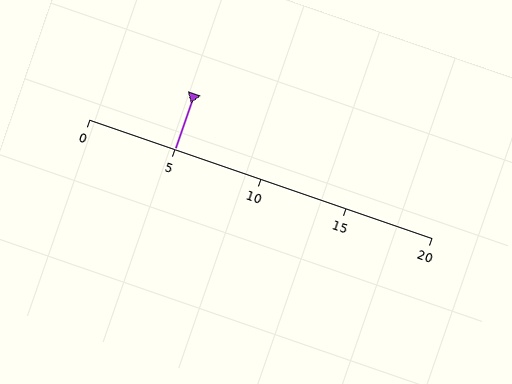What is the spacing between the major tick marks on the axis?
The major ticks are spaced 5 apart.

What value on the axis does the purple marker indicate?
The marker indicates approximately 5.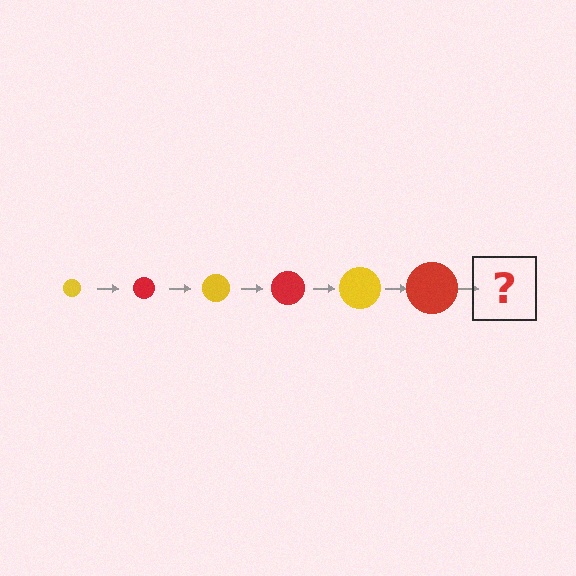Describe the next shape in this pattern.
It should be a yellow circle, larger than the previous one.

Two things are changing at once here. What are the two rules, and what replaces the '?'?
The two rules are that the circle grows larger each step and the color cycles through yellow and red. The '?' should be a yellow circle, larger than the previous one.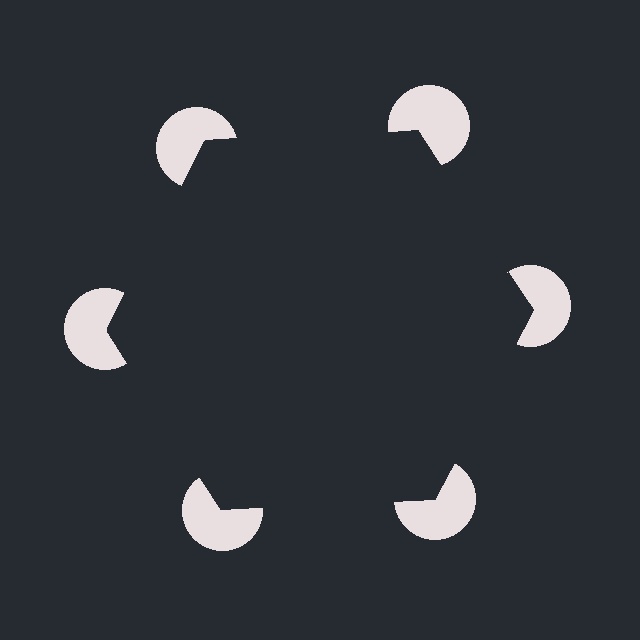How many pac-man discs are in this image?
There are 6 — one at each vertex of the illusory hexagon.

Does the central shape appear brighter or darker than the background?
It typically appears slightly darker than the background, even though no actual brightness change is drawn.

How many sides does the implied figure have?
6 sides.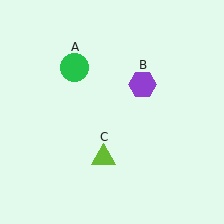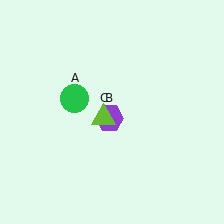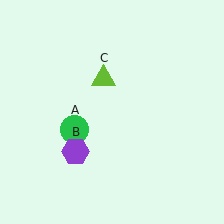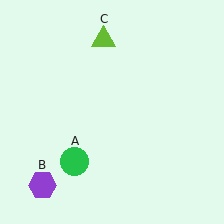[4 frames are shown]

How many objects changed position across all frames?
3 objects changed position: green circle (object A), purple hexagon (object B), lime triangle (object C).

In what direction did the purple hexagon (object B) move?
The purple hexagon (object B) moved down and to the left.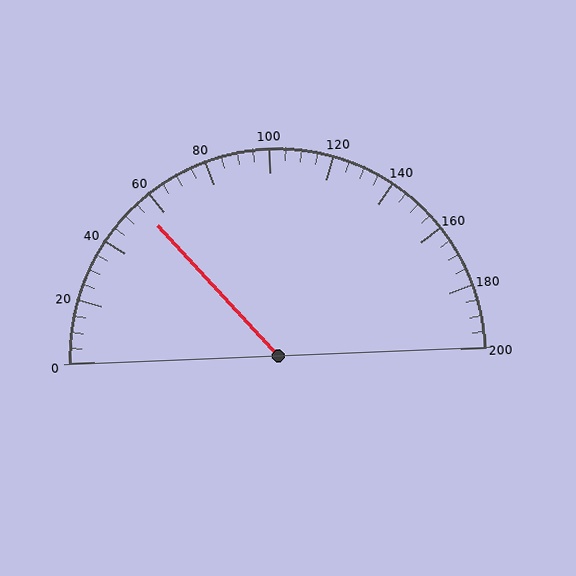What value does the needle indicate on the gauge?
The needle indicates approximately 55.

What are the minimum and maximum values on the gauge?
The gauge ranges from 0 to 200.